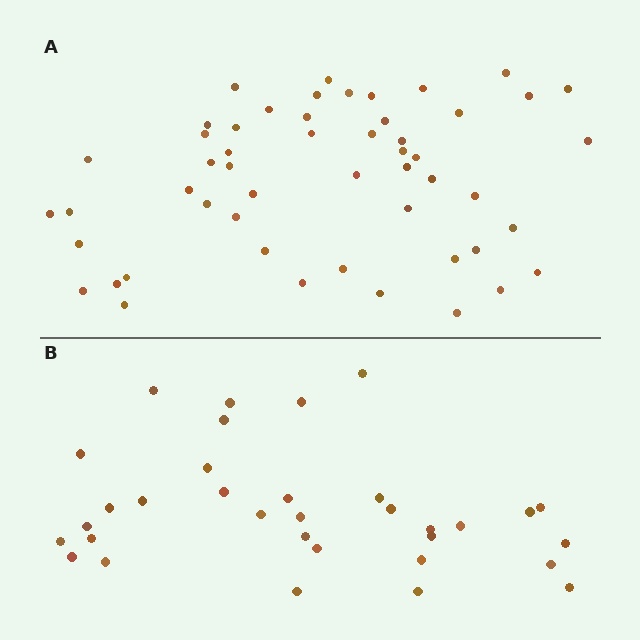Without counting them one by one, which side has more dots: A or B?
Region A (the top region) has more dots.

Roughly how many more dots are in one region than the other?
Region A has approximately 20 more dots than region B.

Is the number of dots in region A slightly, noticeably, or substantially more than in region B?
Region A has substantially more. The ratio is roughly 1.6 to 1.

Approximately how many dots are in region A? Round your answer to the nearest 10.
About 50 dots. (The exact count is 52, which rounds to 50.)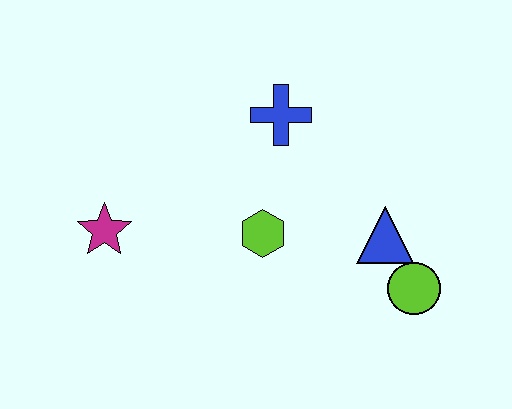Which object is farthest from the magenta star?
The lime circle is farthest from the magenta star.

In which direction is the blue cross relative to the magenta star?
The blue cross is to the right of the magenta star.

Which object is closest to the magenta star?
The lime hexagon is closest to the magenta star.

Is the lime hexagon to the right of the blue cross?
No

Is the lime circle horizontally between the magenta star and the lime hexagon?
No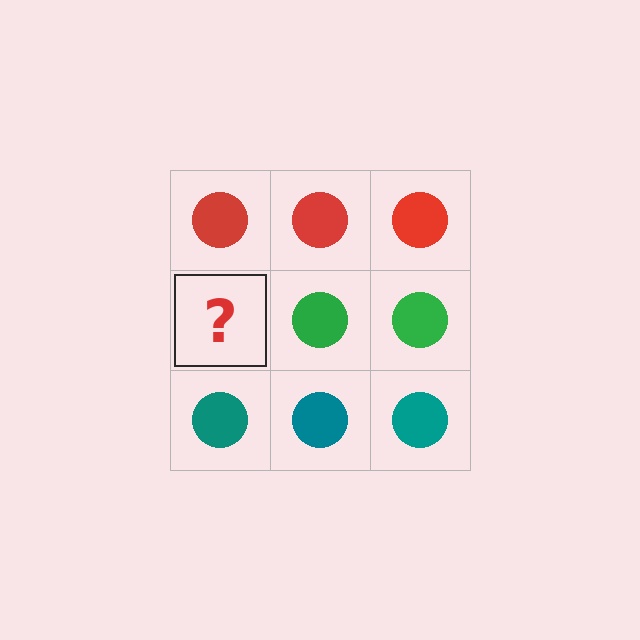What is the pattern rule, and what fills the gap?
The rule is that each row has a consistent color. The gap should be filled with a green circle.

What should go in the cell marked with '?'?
The missing cell should contain a green circle.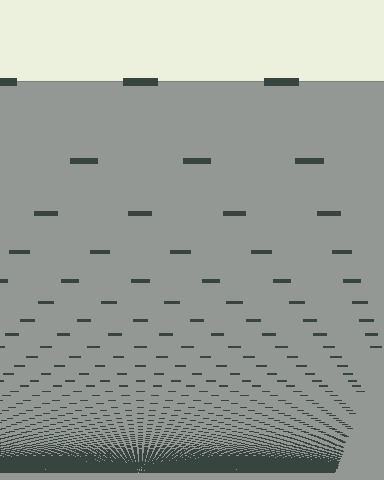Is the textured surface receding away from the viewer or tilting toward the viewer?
The surface appears to tilt toward the viewer. Texture elements get larger and sparser toward the top.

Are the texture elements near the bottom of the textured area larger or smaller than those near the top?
Smaller. The gradient is inverted — elements near the bottom are smaller and denser.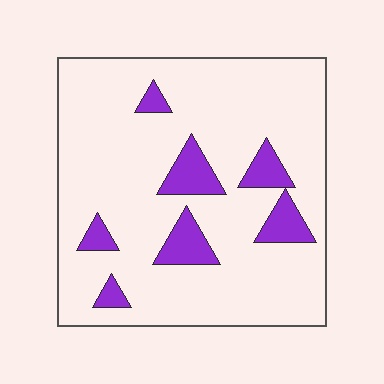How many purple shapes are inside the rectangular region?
7.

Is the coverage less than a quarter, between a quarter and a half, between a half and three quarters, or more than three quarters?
Less than a quarter.